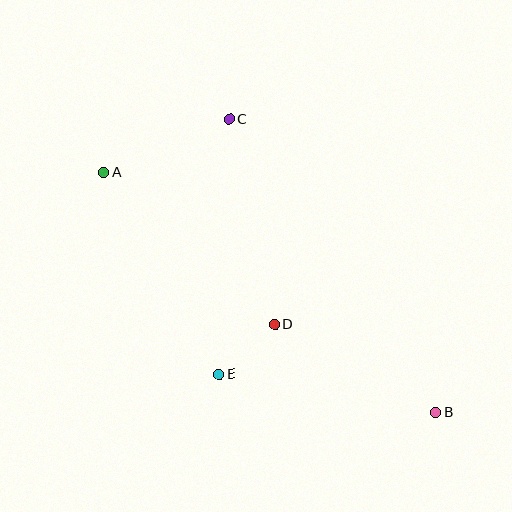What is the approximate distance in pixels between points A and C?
The distance between A and C is approximately 136 pixels.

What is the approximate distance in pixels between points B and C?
The distance between B and C is approximately 359 pixels.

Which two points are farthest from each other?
Points A and B are farthest from each other.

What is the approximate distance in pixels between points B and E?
The distance between B and E is approximately 221 pixels.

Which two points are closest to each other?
Points D and E are closest to each other.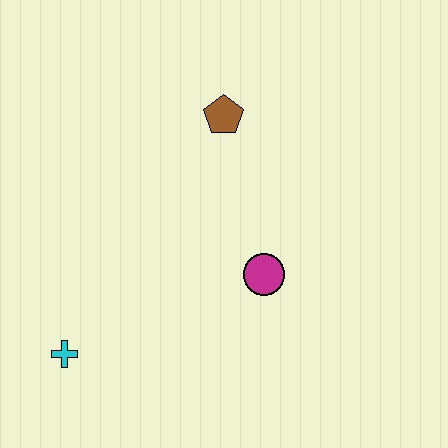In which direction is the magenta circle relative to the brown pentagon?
The magenta circle is below the brown pentagon.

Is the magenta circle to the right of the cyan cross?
Yes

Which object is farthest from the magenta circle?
The cyan cross is farthest from the magenta circle.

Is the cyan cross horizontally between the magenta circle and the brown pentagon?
No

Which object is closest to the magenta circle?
The brown pentagon is closest to the magenta circle.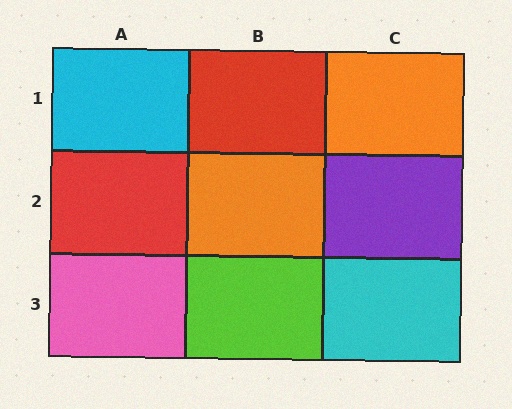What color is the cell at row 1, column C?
Orange.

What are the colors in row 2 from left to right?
Red, orange, purple.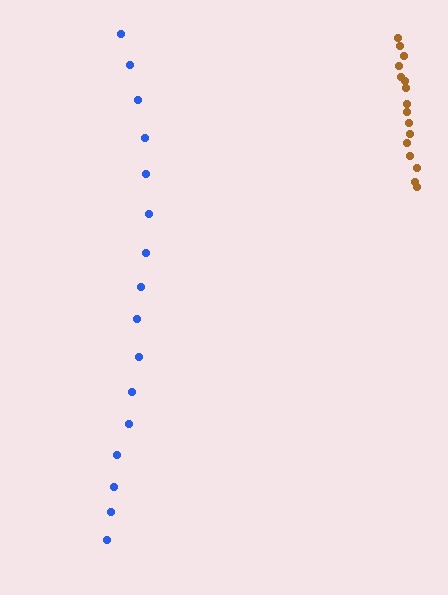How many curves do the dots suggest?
There are 2 distinct paths.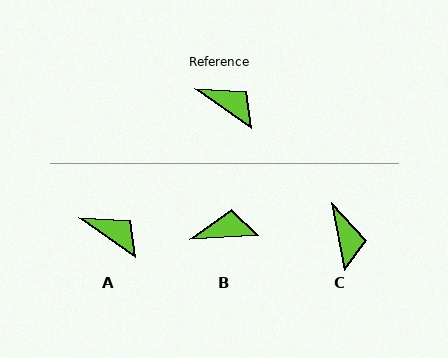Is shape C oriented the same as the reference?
No, it is off by about 44 degrees.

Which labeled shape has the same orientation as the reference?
A.